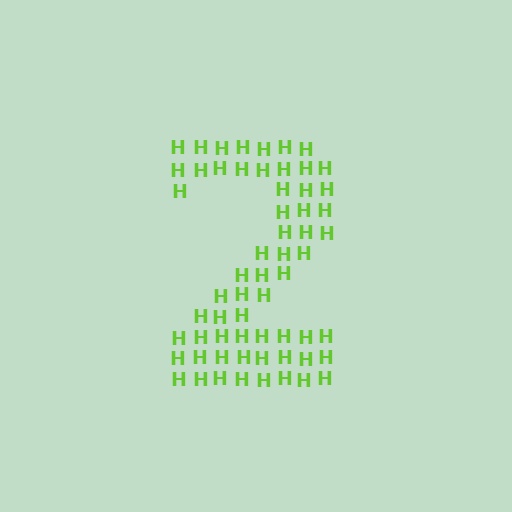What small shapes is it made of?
It is made of small letter H's.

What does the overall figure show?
The overall figure shows the digit 2.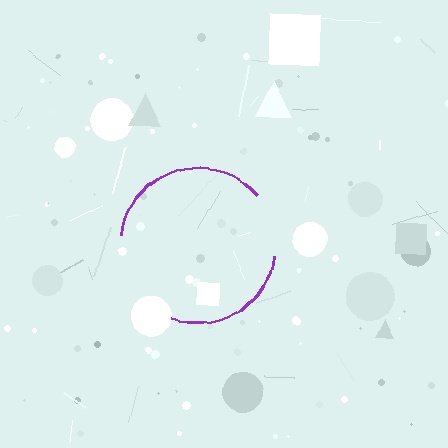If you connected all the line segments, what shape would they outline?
They would outline a circle.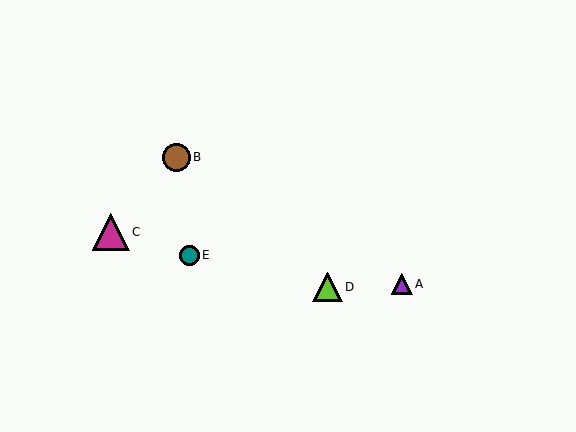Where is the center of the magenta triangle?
The center of the magenta triangle is at (111, 232).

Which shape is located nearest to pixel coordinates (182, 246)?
The teal circle (labeled E) at (189, 255) is nearest to that location.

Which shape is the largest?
The magenta triangle (labeled C) is the largest.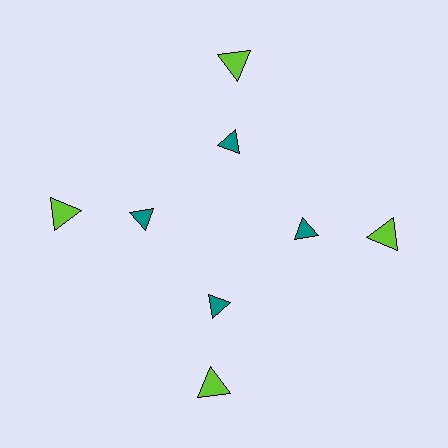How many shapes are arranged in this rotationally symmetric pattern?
There are 8 shapes, arranged in 4 groups of 2.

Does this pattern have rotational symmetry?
Yes, this pattern has 4-fold rotational symmetry. It looks the same after rotating 90 degrees around the center.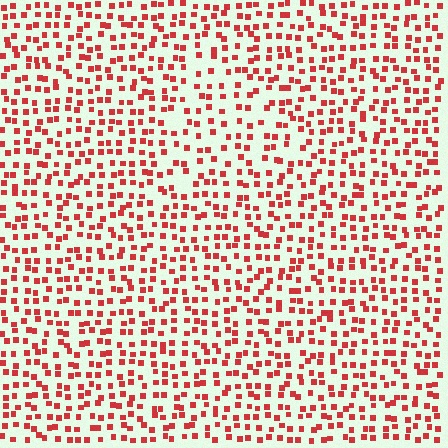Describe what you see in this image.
The image contains small red elements arranged at two different densities. A triangle-shaped region is visible where the elements are less densely packed than the surrounding area.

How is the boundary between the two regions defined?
The boundary is defined by a change in element density (approximately 1.5x ratio). All elements are the same color, size, and shape.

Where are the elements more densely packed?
The elements are more densely packed outside the triangle boundary.